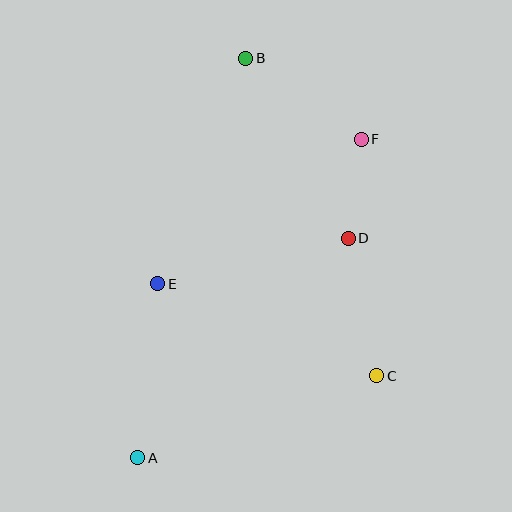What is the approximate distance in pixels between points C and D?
The distance between C and D is approximately 141 pixels.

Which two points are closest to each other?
Points D and F are closest to each other.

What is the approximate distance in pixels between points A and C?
The distance between A and C is approximately 253 pixels.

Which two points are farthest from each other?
Points A and B are farthest from each other.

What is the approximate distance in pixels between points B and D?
The distance between B and D is approximately 207 pixels.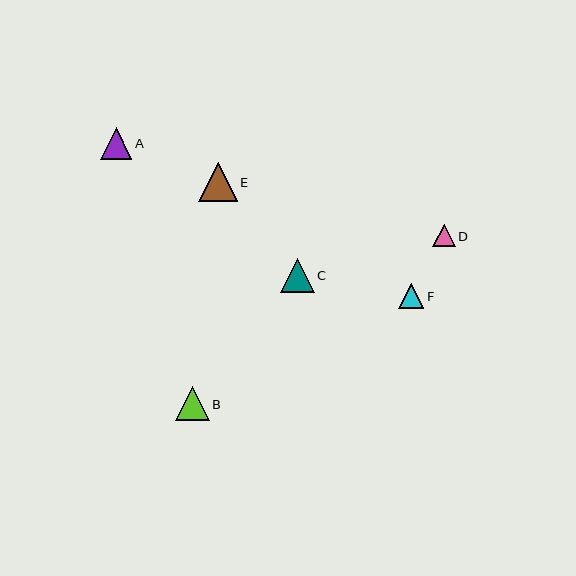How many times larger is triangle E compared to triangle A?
Triangle E is approximately 1.2 times the size of triangle A.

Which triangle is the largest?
Triangle E is the largest with a size of approximately 39 pixels.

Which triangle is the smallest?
Triangle D is the smallest with a size of approximately 22 pixels.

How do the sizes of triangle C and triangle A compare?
Triangle C and triangle A are approximately the same size.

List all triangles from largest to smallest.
From largest to smallest: E, B, C, A, F, D.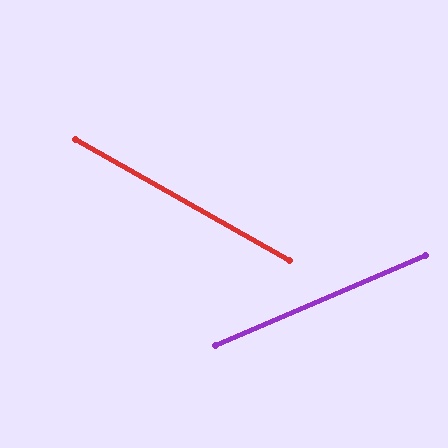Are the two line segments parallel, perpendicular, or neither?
Neither parallel nor perpendicular — they differ by about 53°.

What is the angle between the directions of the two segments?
Approximately 53 degrees.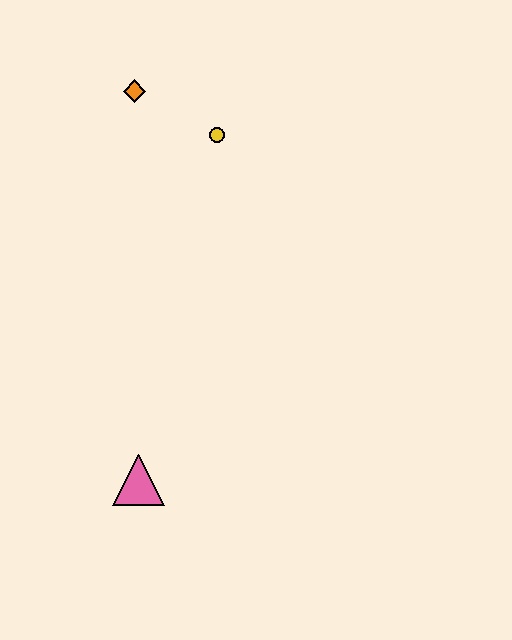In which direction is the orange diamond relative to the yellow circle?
The orange diamond is to the left of the yellow circle.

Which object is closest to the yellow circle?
The orange diamond is closest to the yellow circle.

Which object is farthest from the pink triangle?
The orange diamond is farthest from the pink triangle.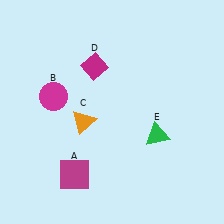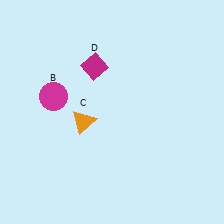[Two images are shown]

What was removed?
The green triangle (E), the magenta square (A) were removed in Image 2.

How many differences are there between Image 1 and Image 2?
There are 2 differences between the two images.